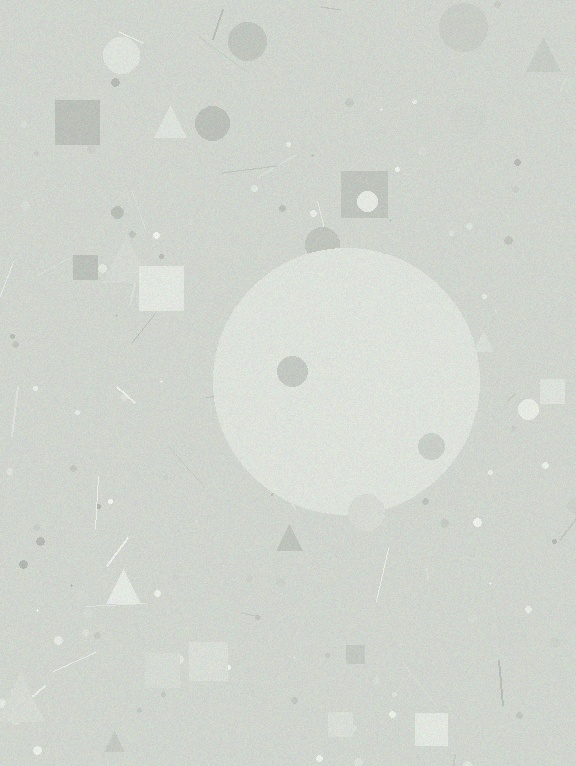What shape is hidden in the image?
A circle is hidden in the image.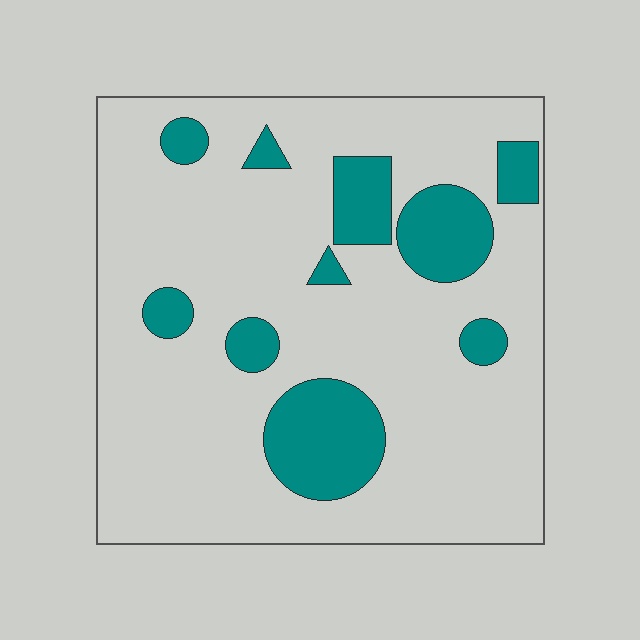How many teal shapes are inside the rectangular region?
10.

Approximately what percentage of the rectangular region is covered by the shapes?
Approximately 20%.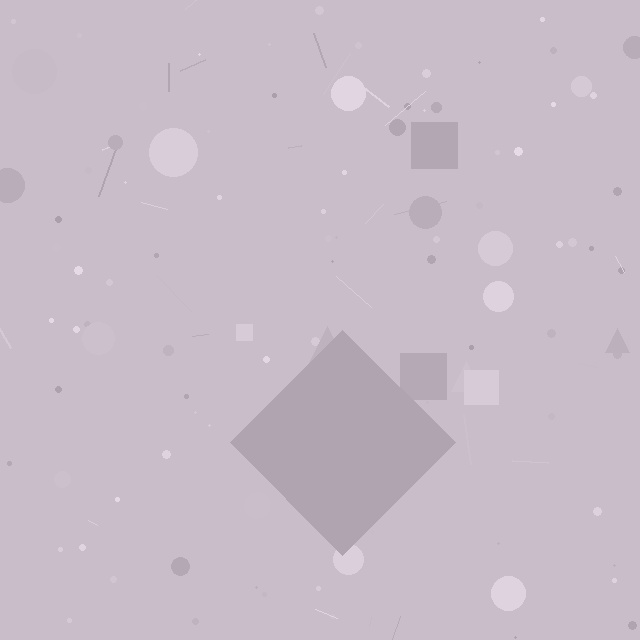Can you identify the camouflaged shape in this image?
The camouflaged shape is a diamond.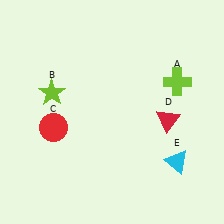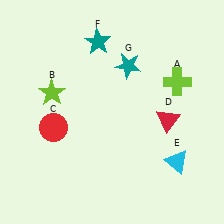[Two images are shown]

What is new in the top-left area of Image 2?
A teal star (F) was added in the top-left area of Image 2.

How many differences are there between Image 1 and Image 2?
There are 2 differences between the two images.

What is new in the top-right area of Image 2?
A teal star (G) was added in the top-right area of Image 2.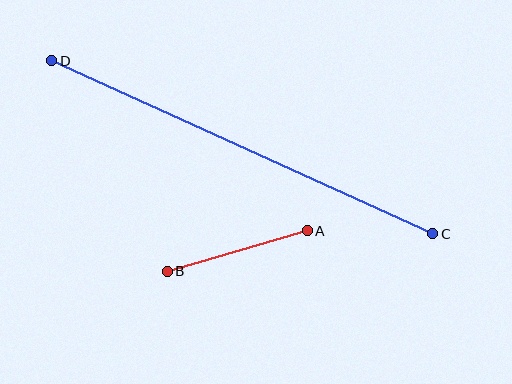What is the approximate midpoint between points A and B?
The midpoint is at approximately (237, 251) pixels.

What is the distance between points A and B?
The distance is approximately 146 pixels.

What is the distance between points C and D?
The distance is approximately 418 pixels.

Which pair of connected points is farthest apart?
Points C and D are farthest apart.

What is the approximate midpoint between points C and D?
The midpoint is at approximately (242, 147) pixels.